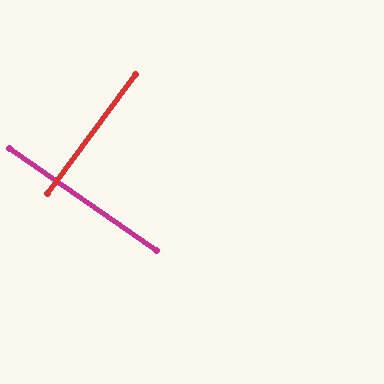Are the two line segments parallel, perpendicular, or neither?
Perpendicular — they meet at approximately 89°.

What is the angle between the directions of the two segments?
Approximately 89 degrees.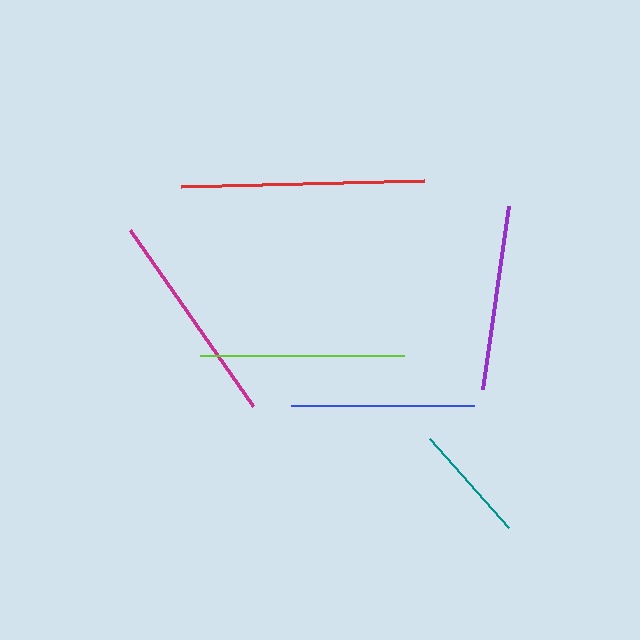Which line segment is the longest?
The red line is the longest at approximately 243 pixels.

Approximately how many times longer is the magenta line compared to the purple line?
The magenta line is approximately 1.2 times the length of the purple line.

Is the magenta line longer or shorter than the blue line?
The magenta line is longer than the blue line.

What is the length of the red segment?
The red segment is approximately 243 pixels long.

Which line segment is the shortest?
The teal line is the shortest at approximately 119 pixels.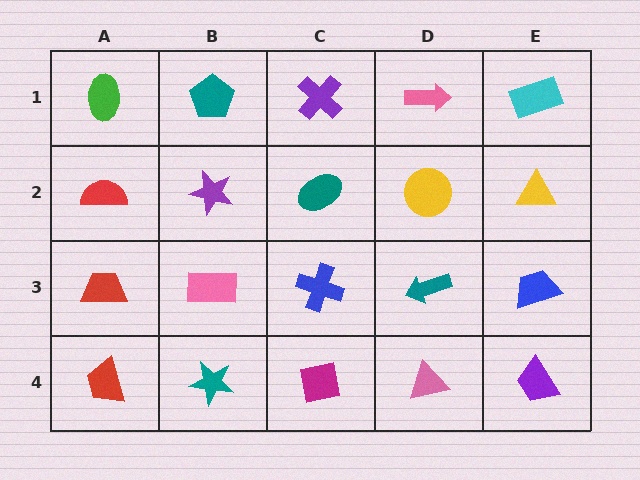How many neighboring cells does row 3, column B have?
4.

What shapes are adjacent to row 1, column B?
A purple star (row 2, column B), a green ellipse (row 1, column A), a purple cross (row 1, column C).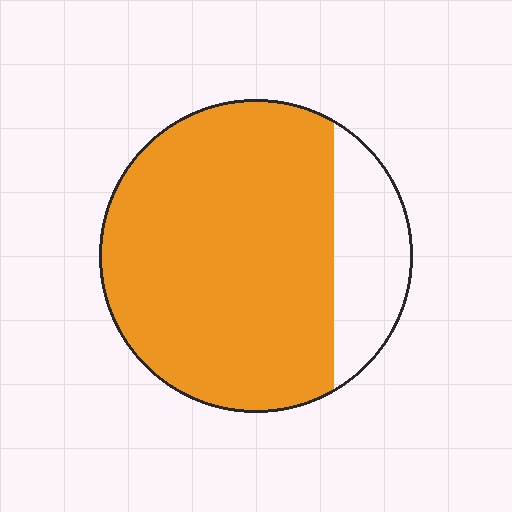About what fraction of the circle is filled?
About four fifths (4/5).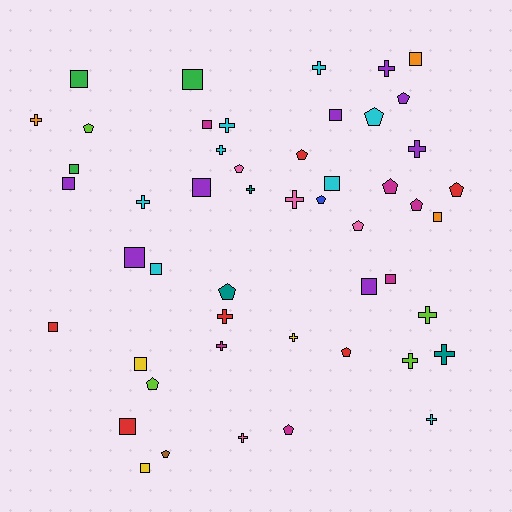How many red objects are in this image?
There are 6 red objects.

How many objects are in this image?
There are 50 objects.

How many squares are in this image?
There are 18 squares.